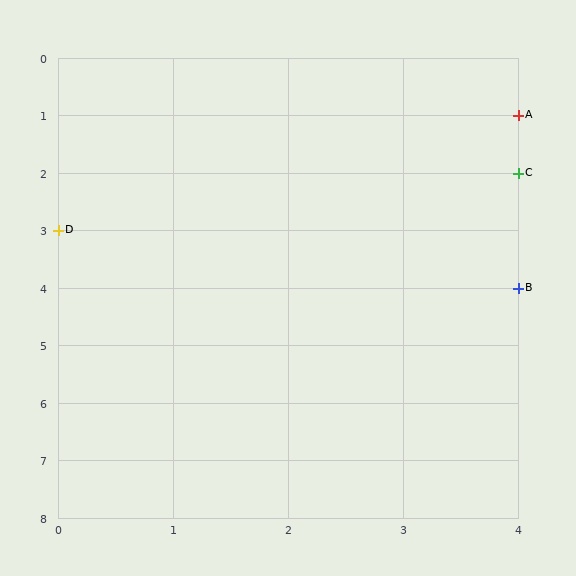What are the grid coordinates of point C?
Point C is at grid coordinates (4, 2).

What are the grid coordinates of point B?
Point B is at grid coordinates (4, 4).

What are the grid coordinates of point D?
Point D is at grid coordinates (0, 3).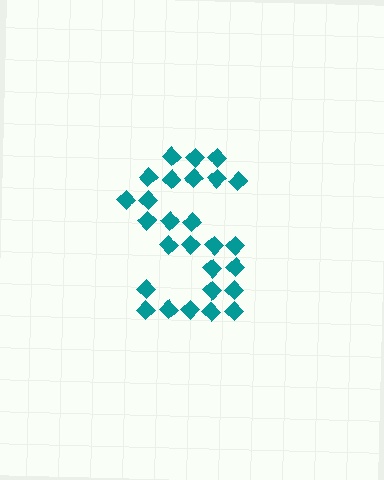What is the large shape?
The large shape is the letter S.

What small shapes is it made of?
It is made of small diamonds.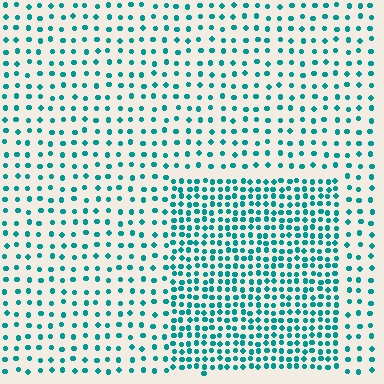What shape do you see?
I see a rectangle.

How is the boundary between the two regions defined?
The boundary is defined by a change in element density (approximately 2.2x ratio). All elements are the same color, size, and shape.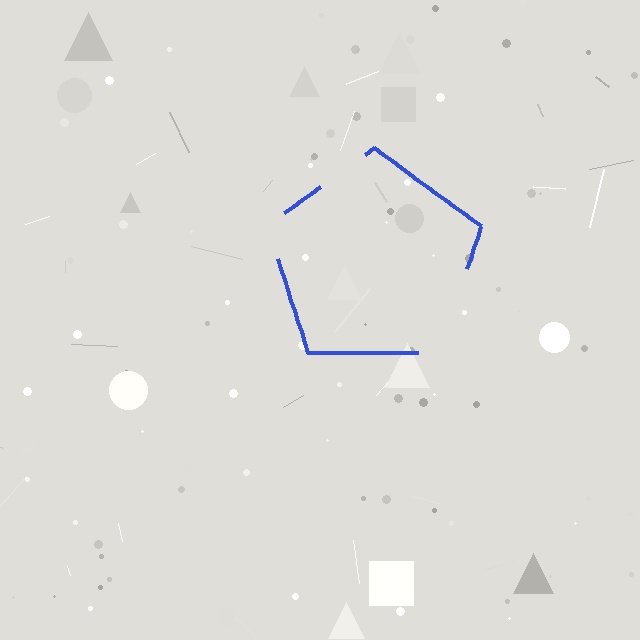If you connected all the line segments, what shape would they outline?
They would outline a pentagon.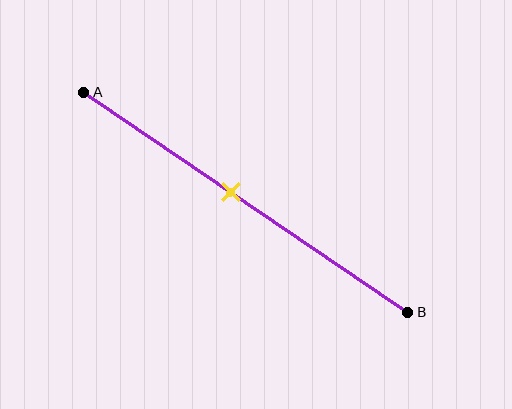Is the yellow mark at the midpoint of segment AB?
No, the mark is at about 45% from A, not at the 50% midpoint.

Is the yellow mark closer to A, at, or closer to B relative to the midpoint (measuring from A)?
The yellow mark is closer to point A than the midpoint of segment AB.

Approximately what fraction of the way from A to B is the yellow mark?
The yellow mark is approximately 45% of the way from A to B.